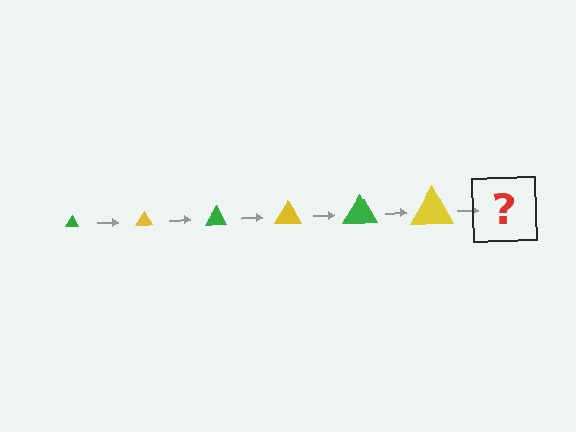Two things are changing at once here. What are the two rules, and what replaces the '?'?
The two rules are that the triangle grows larger each step and the color cycles through green and yellow. The '?' should be a green triangle, larger than the previous one.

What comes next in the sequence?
The next element should be a green triangle, larger than the previous one.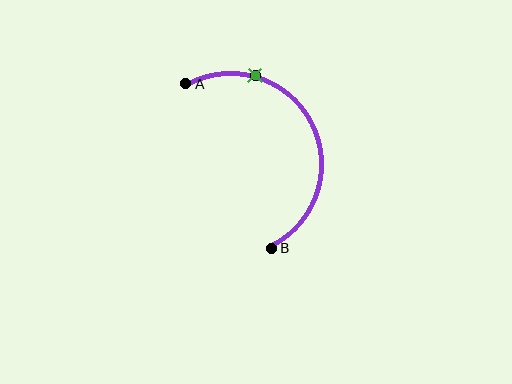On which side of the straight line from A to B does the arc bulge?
The arc bulges to the right of the straight line connecting A and B.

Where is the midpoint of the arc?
The arc midpoint is the point on the curve farthest from the straight line joining A and B. It sits to the right of that line.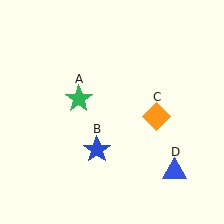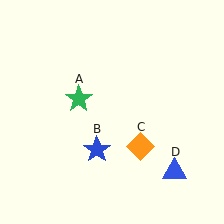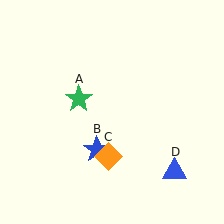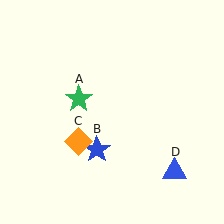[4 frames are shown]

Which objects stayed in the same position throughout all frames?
Green star (object A) and blue star (object B) and blue triangle (object D) remained stationary.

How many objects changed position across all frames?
1 object changed position: orange diamond (object C).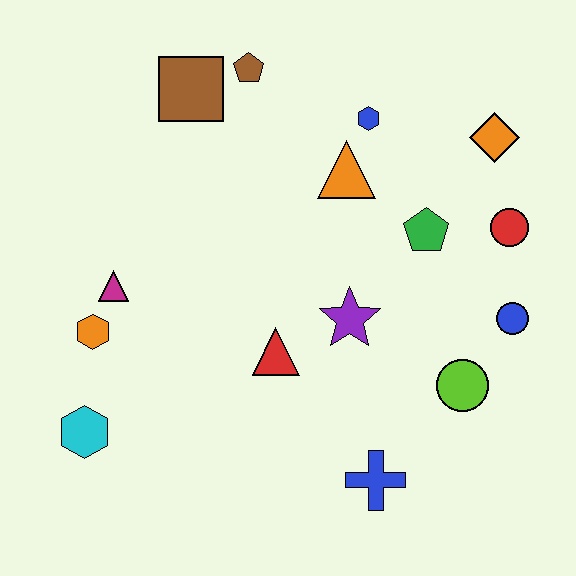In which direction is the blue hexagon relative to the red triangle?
The blue hexagon is above the red triangle.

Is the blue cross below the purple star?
Yes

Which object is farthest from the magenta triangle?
The orange diamond is farthest from the magenta triangle.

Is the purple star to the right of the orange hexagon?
Yes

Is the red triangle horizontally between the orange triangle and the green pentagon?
No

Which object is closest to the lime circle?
The blue circle is closest to the lime circle.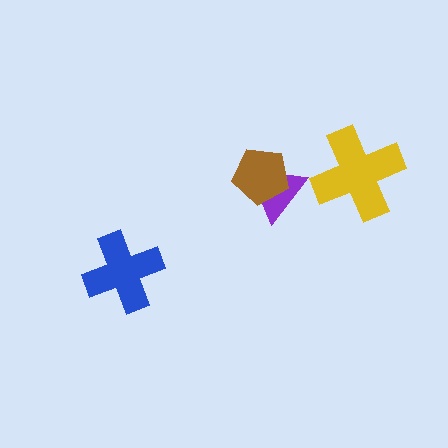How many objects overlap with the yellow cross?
0 objects overlap with the yellow cross.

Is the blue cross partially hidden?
No, no other shape covers it.